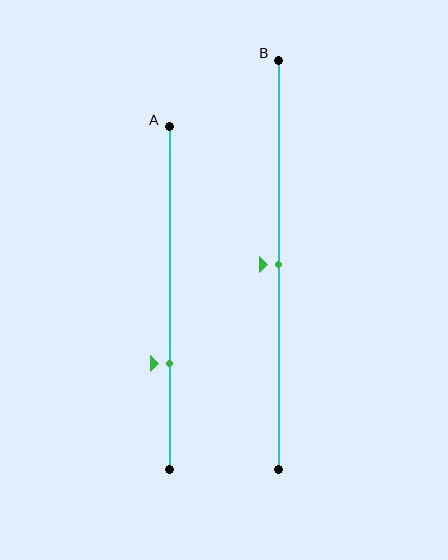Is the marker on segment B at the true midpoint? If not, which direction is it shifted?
Yes, the marker on segment B is at the true midpoint.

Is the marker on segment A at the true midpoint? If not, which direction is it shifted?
No, the marker on segment A is shifted downward by about 19% of the segment length.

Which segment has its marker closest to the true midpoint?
Segment B has its marker closest to the true midpoint.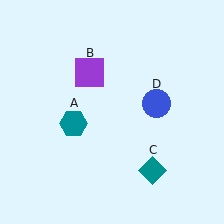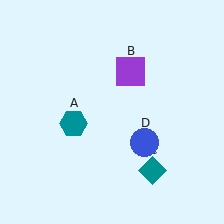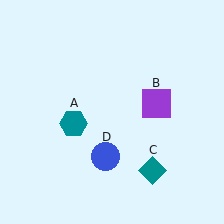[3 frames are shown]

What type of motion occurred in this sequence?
The purple square (object B), blue circle (object D) rotated clockwise around the center of the scene.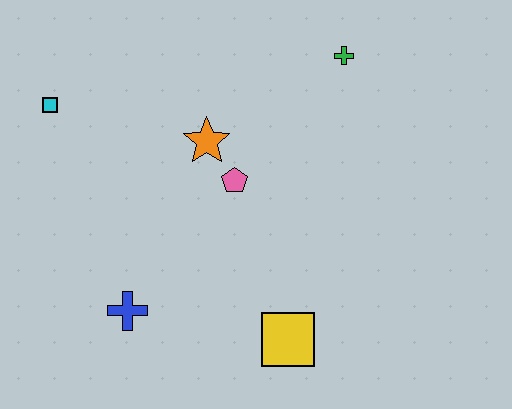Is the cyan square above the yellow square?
Yes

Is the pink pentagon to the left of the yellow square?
Yes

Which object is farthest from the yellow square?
The cyan square is farthest from the yellow square.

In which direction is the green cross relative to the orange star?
The green cross is to the right of the orange star.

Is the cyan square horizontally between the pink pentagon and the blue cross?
No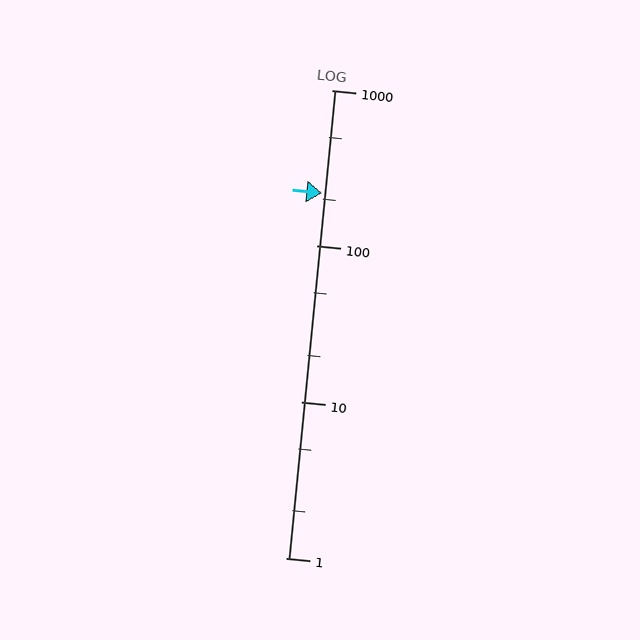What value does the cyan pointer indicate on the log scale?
The pointer indicates approximately 220.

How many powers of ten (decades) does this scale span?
The scale spans 3 decades, from 1 to 1000.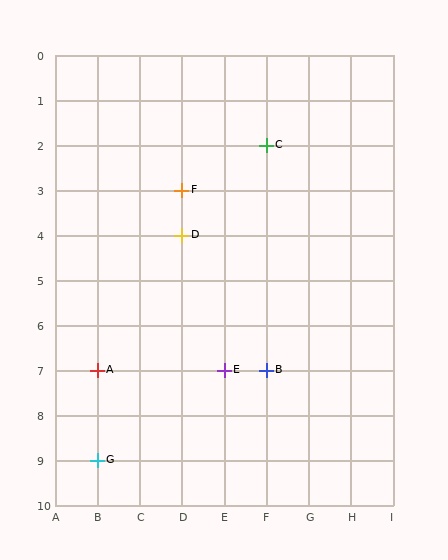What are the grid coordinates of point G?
Point G is at grid coordinates (B, 9).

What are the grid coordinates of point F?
Point F is at grid coordinates (D, 3).